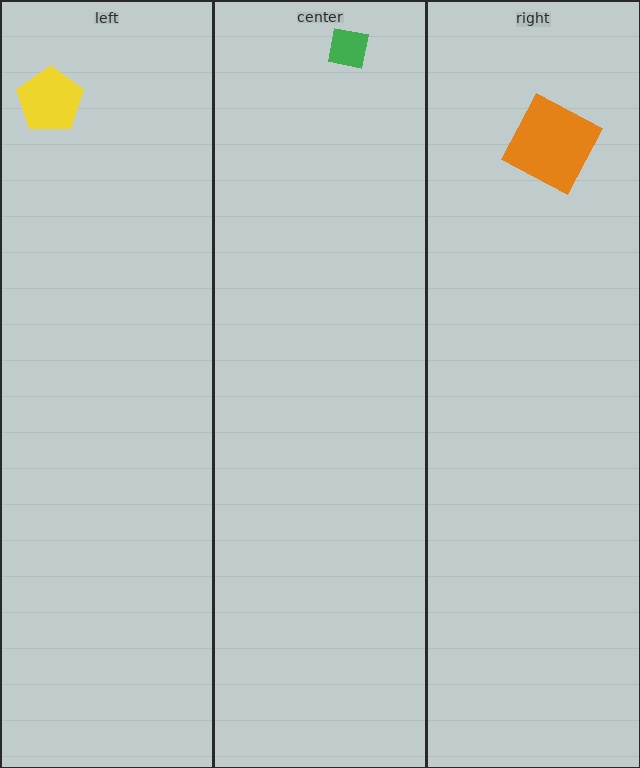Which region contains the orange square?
The right region.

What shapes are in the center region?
The green square.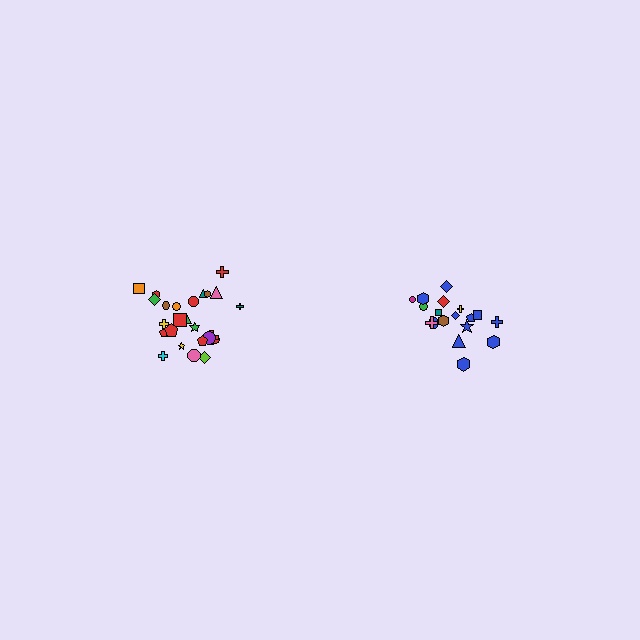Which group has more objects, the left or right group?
The left group.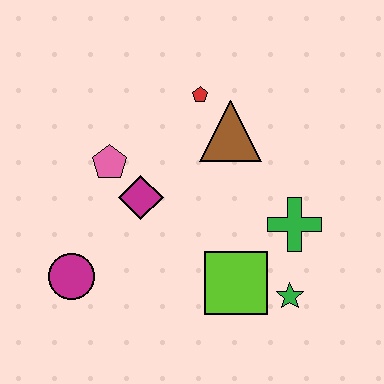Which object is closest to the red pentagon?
The brown triangle is closest to the red pentagon.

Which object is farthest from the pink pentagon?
The green star is farthest from the pink pentagon.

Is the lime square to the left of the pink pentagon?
No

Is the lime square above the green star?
Yes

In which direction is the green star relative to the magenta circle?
The green star is to the right of the magenta circle.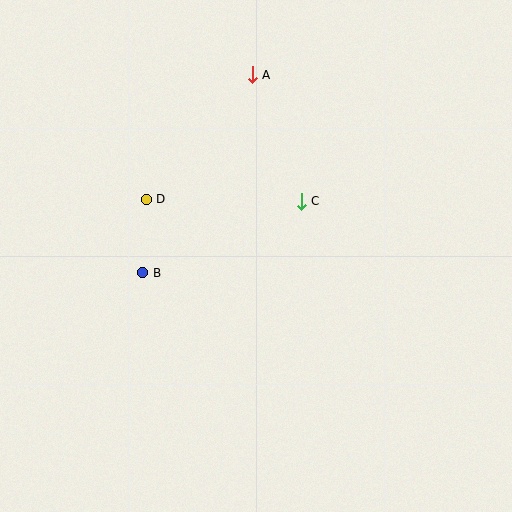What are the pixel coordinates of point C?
Point C is at (301, 201).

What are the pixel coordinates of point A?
Point A is at (252, 75).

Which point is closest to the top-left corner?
Point D is closest to the top-left corner.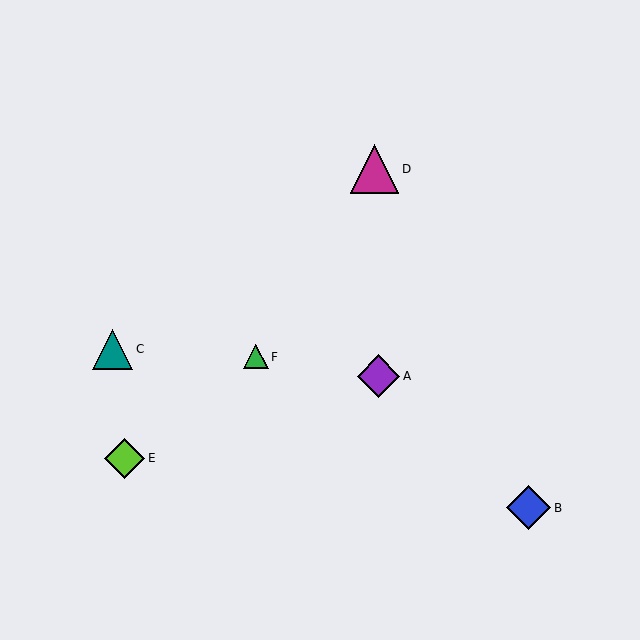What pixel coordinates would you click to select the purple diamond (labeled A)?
Click at (378, 376) to select the purple diamond A.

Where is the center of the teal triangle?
The center of the teal triangle is at (113, 349).